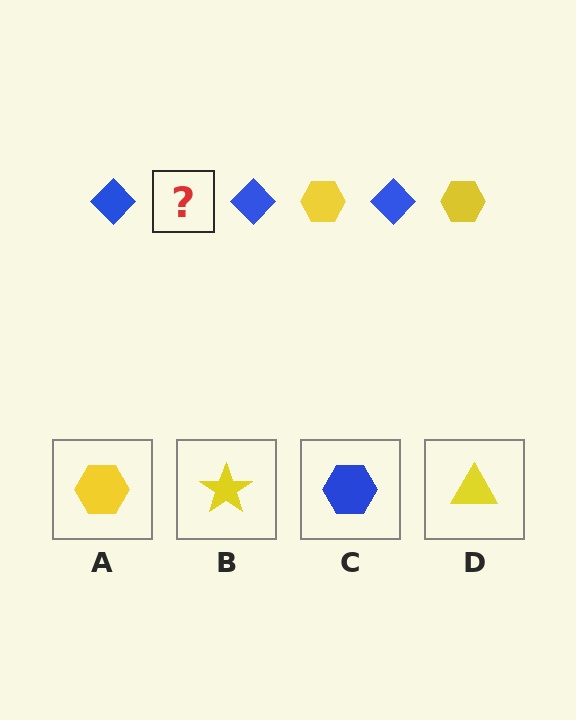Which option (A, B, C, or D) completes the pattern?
A.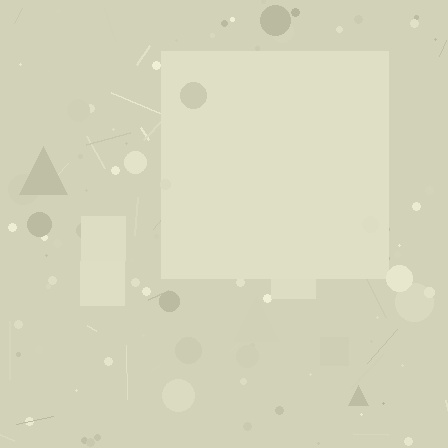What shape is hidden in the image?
A square is hidden in the image.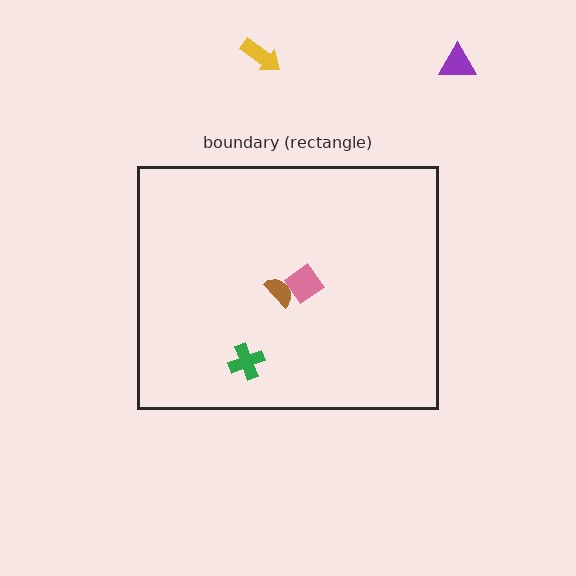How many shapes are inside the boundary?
3 inside, 2 outside.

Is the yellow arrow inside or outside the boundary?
Outside.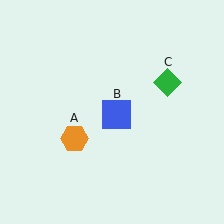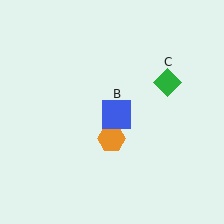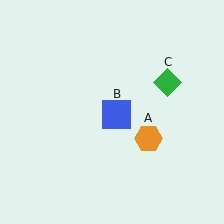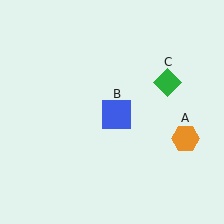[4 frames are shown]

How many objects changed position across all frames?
1 object changed position: orange hexagon (object A).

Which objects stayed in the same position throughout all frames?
Blue square (object B) and green diamond (object C) remained stationary.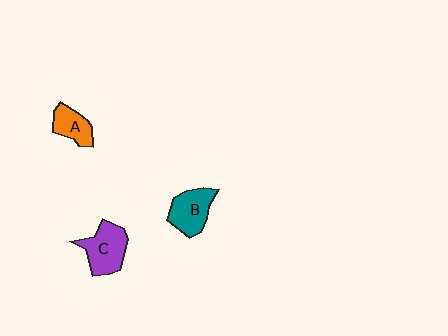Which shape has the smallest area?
Shape A (orange).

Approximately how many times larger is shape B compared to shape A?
Approximately 1.4 times.